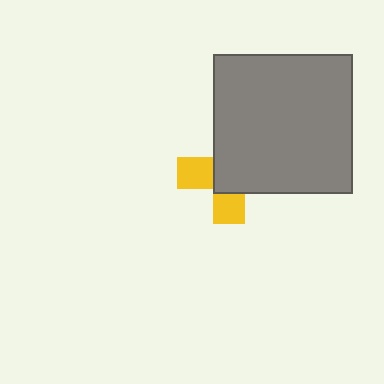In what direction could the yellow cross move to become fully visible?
The yellow cross could move toward the lower-left. That would shift it out from behind the gray square entirely.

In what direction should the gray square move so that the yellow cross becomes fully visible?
The gray square should move toward the upper-right. That is the shortest direction to clear the overlap and leave the yellow cross fully visible.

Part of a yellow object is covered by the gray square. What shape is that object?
It is a cross.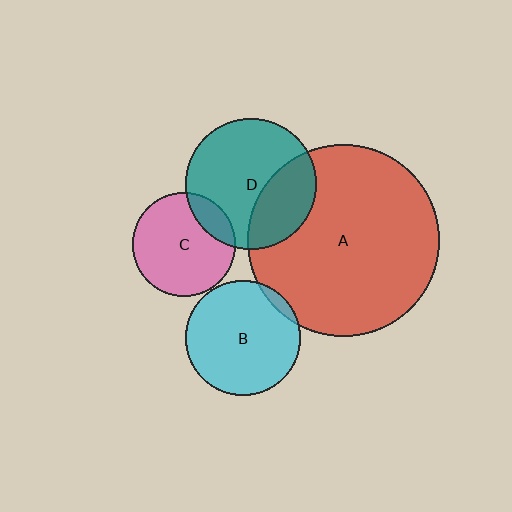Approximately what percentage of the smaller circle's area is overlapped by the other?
Approximately 5%.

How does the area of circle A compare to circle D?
Approximately 2.2 times.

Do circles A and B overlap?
Yes.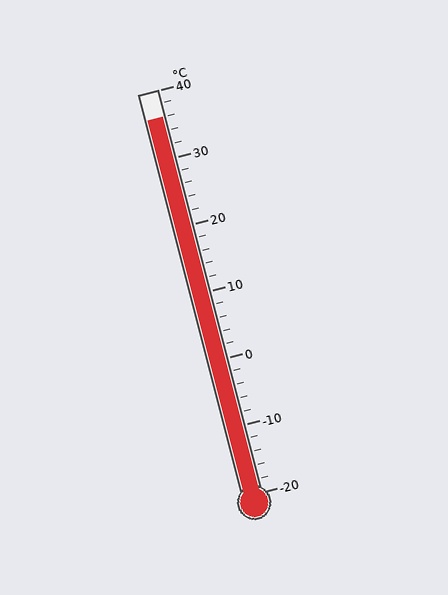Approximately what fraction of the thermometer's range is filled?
The thermometer is filled to approximately 95% of its range.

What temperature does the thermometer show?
The thermometer shows approximately 36°C.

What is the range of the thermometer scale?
The thermometer scale ranges from -20°C to 40°C.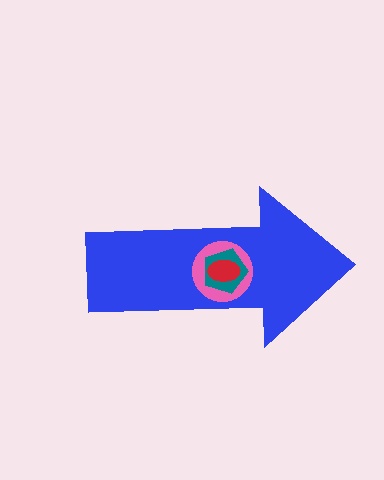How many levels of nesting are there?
4.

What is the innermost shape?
The red ellipse.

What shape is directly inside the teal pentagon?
The red ellipse.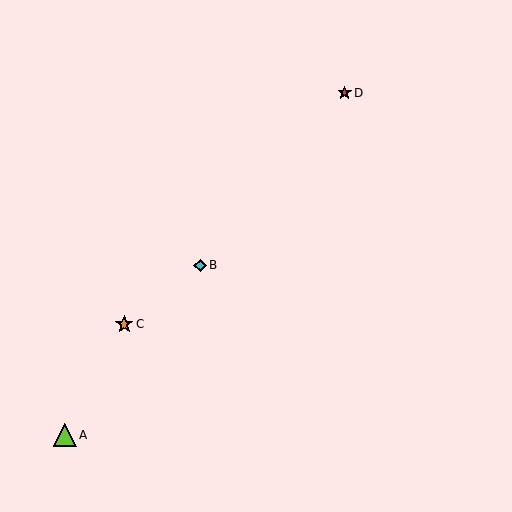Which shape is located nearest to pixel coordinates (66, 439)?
The lime triangle (labeled A) at (65, 435) is nearest to that location.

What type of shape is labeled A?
Shape A is a lime triangle.